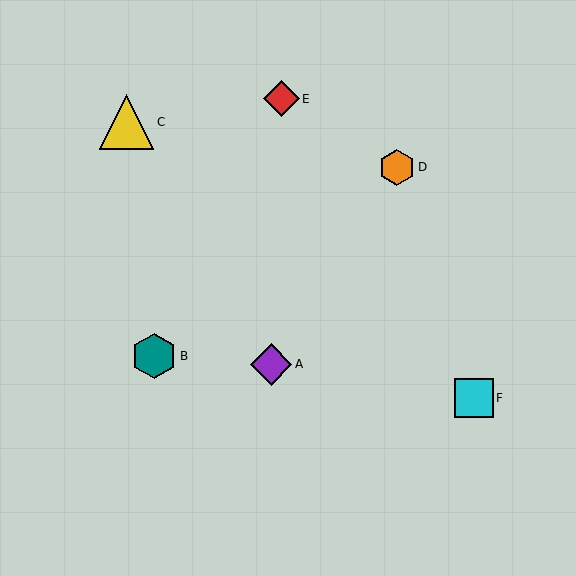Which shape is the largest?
The yellow triangle (labeled C) is the largest.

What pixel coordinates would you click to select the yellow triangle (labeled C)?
Click at (126, 122) to select the yellow triangle C.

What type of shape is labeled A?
Shape A is a purple diamond.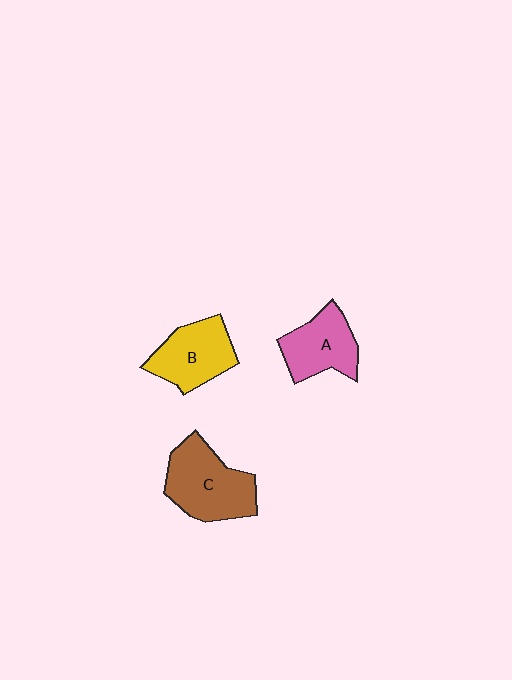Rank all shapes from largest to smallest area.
From largest to smallest: C (brown), B (yellow), A (pink).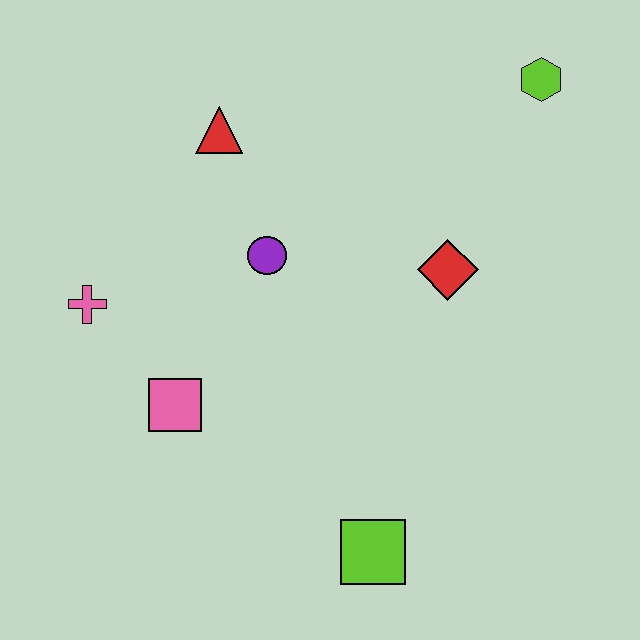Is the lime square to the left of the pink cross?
No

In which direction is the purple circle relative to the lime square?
The purple circle is above the lime square.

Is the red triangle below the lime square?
No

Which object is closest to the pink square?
The pink cross is closest to the pink square.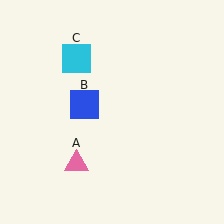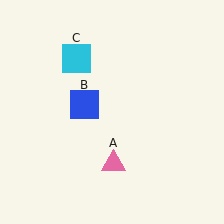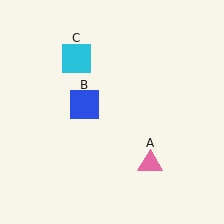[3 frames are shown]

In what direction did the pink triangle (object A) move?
The pink triangle (object A) moved right.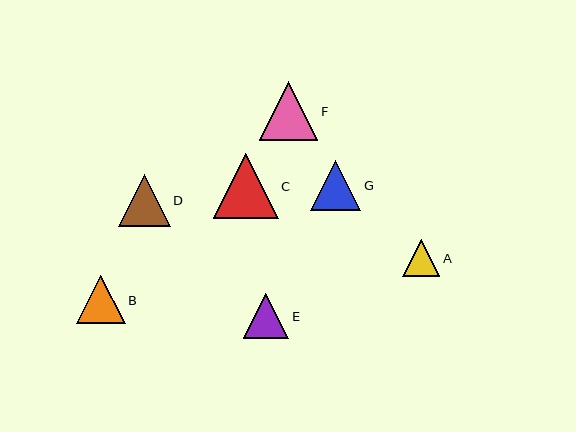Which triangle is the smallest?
Triangle A is the smallest with a size of approximately 37 pixels.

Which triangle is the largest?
Triangle C is the largest with a size of approximately 65 pixels.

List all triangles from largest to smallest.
From largest to smallest: C, F, D, G, B, E, A.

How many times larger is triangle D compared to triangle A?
Triangle D is approximately 1.4 times the size of triangle A.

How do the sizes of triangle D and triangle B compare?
Triangle D and triangle B are approximately the same size.